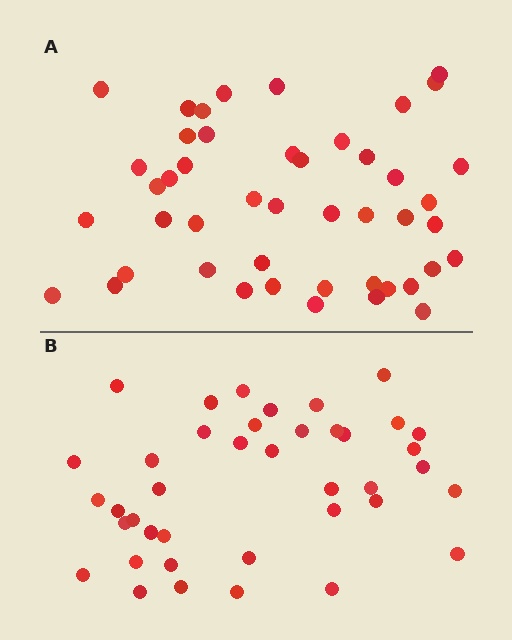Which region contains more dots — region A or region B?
Region A (the top region) has more dots.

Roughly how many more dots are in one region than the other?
Region A has about 6 more dots than region B.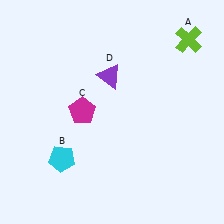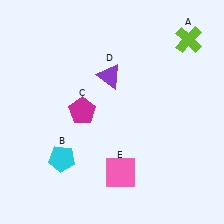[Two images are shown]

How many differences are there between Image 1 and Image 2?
There is 1 difference between the two images.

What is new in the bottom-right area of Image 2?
A pink square (E) was added in the bottom-right area of Image 2.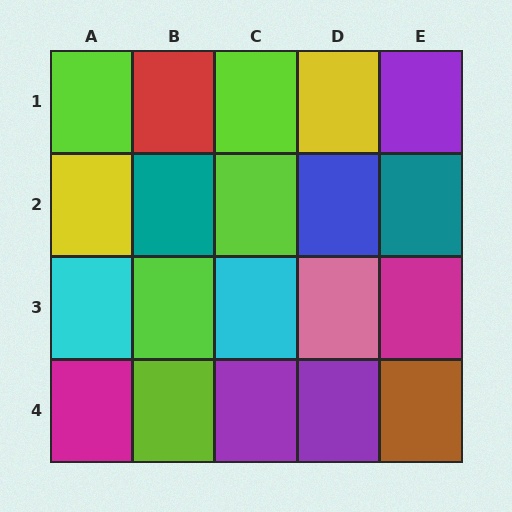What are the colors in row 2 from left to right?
Yellow, teal, lime, blue, teal.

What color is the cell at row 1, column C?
Lime.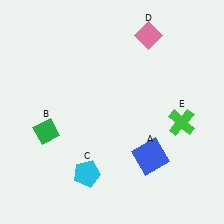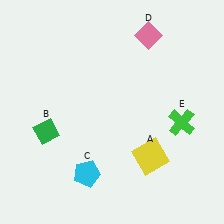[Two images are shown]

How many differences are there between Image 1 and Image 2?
There is 1 difference between the two images.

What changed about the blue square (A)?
In Image 1, A is blue. In Image 2, it changed to yellow.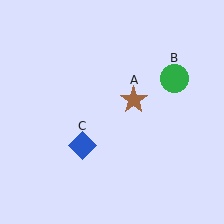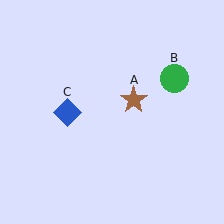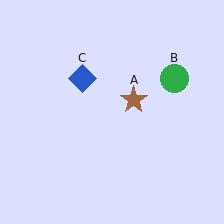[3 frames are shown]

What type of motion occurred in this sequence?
The blue diamond (object C) rotated clockwise around the center of the scene.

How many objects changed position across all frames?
1 object changed position: blue diamond (object C).